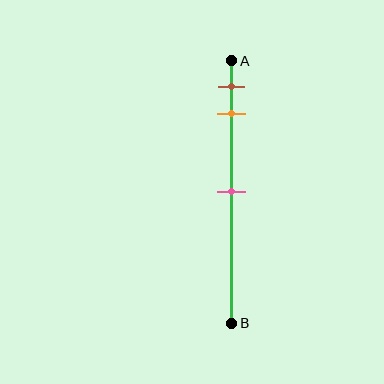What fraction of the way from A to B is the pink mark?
The pink mark is approximately 50% (0.5) of the way from A to B.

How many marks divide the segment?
There are 3 marks dividing the segment.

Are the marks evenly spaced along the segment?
No, the marks are not evenly spaced.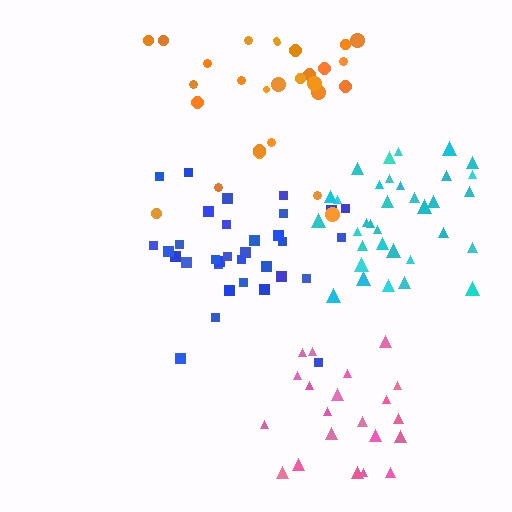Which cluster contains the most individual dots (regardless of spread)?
Cyan (34).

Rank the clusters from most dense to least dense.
cyan, blue, pink, orange.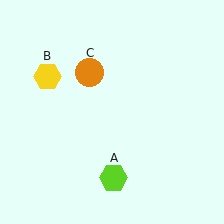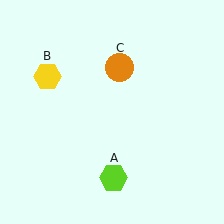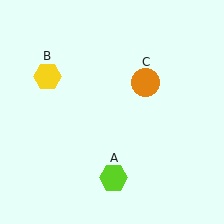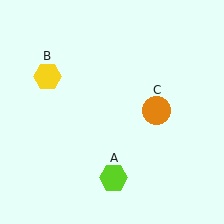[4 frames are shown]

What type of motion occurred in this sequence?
The orange circle (object C) rotated clockwise around the center of the scene.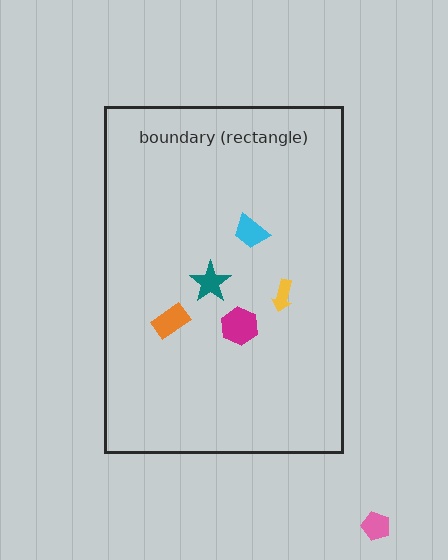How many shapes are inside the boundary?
5 inside, 1 outside.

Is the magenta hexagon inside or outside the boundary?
Inside.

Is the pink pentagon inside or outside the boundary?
Outside.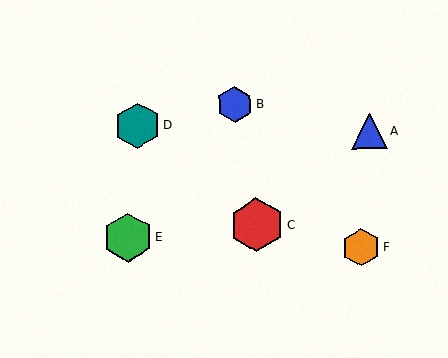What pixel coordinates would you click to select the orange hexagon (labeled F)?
Click at (361, 247) to select the orange hexagon F.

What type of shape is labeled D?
Shape D is a teal hexagon.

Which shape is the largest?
The red hexagon (labeled C) is the largest.